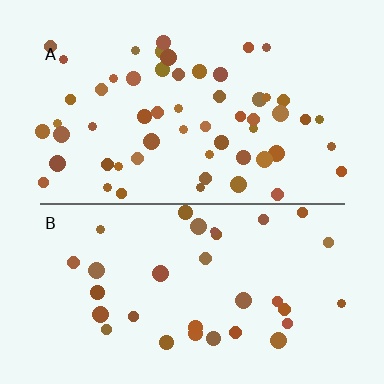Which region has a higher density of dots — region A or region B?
A (the top).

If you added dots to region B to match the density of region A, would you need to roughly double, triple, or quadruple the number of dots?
Approximately double.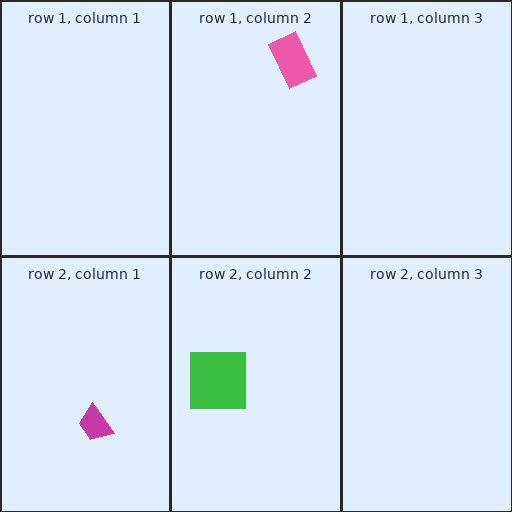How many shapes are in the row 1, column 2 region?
1.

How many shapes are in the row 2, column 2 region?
1.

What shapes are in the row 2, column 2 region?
The green square.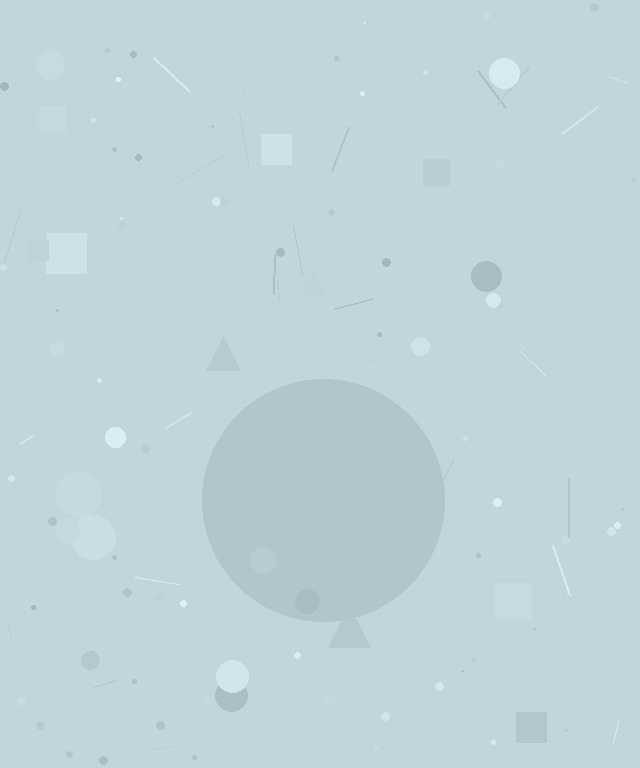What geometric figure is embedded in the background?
A circle is embedded in the background.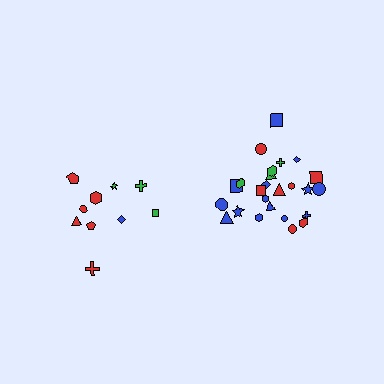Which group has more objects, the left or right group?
The right group.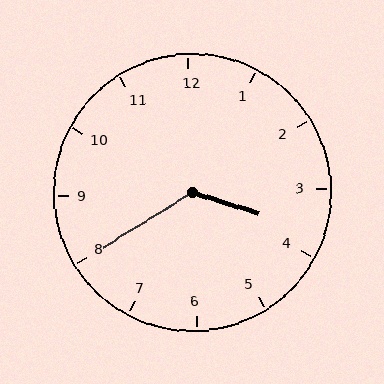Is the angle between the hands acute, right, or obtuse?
It is obtuse.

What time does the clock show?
3:40.